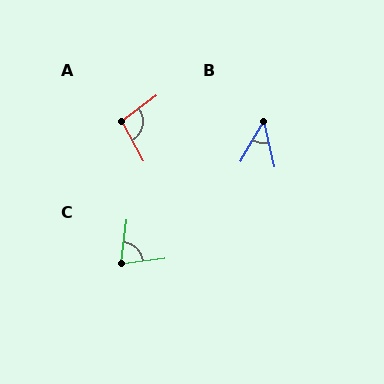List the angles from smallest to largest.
B (43°), C (75°), A (98°).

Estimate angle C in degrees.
Approximately 75 degrees.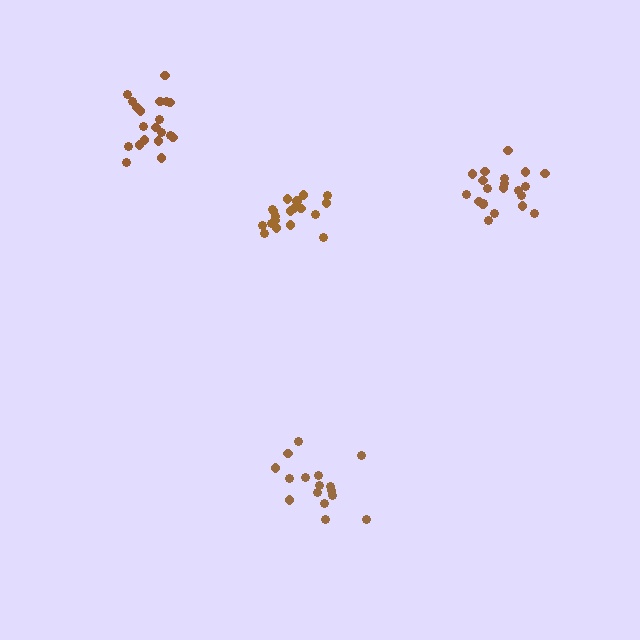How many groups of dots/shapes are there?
There are 4 groups.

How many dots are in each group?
Group 1: 19 dots, Group 2: 16 dots, Group 3: 21 dots, Group 4: 20 dots (76 total).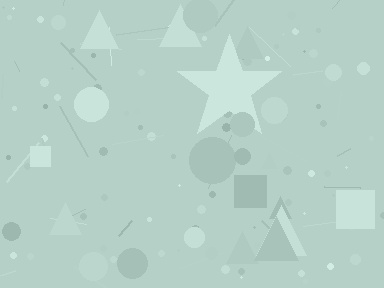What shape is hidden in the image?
A star is hidden in the image.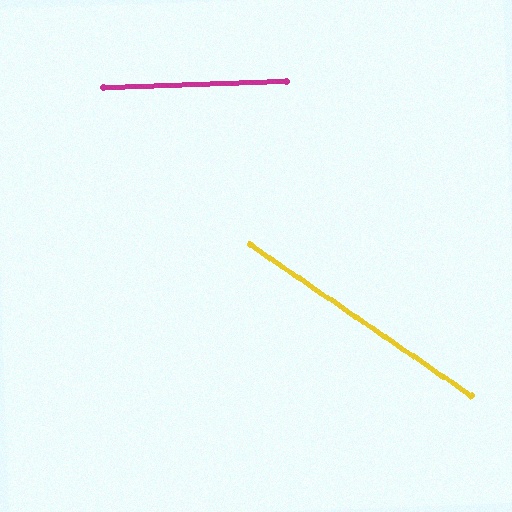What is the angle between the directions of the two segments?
Approximately 36 degrees.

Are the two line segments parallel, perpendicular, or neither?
Neither parallel nor perpendicular — they differ by about 36°.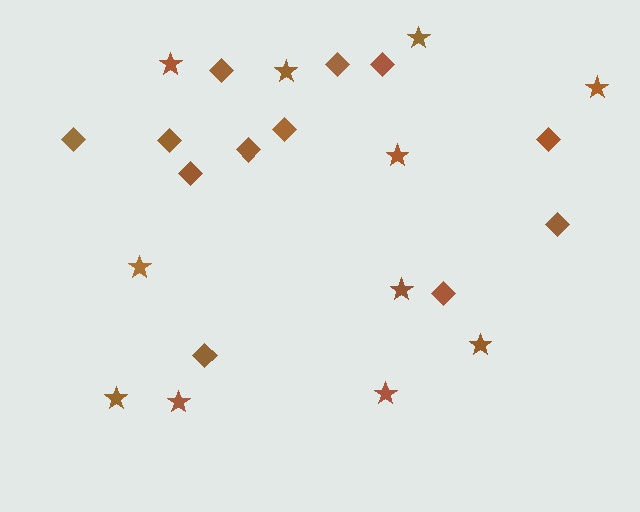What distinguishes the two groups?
There are 2 groups: one group of stars (11) and one group of diamonds (12).